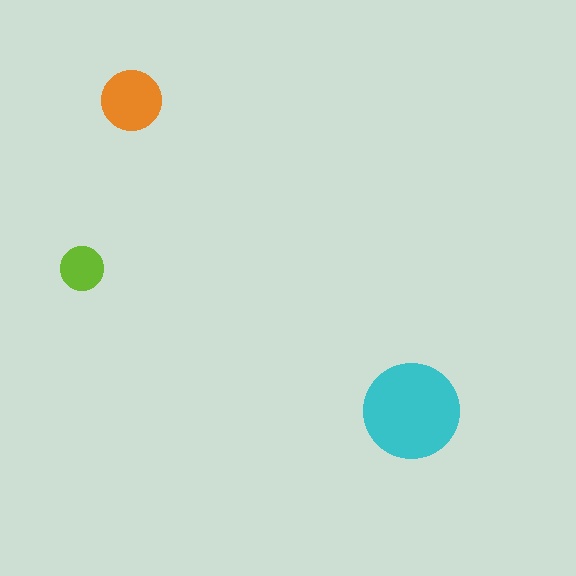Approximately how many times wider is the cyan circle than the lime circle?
About 2 times wider.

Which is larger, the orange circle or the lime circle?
The orange one.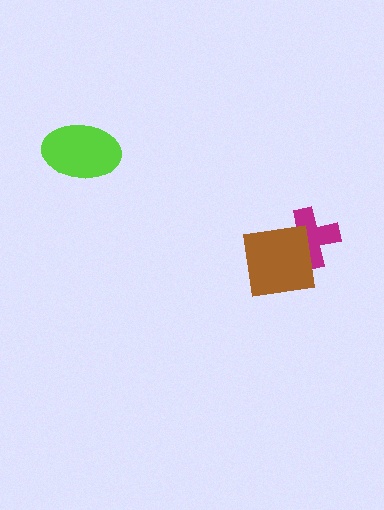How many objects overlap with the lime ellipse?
0 objects overlap with the lime ellipse.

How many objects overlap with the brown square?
1 object overlaps with the brown square.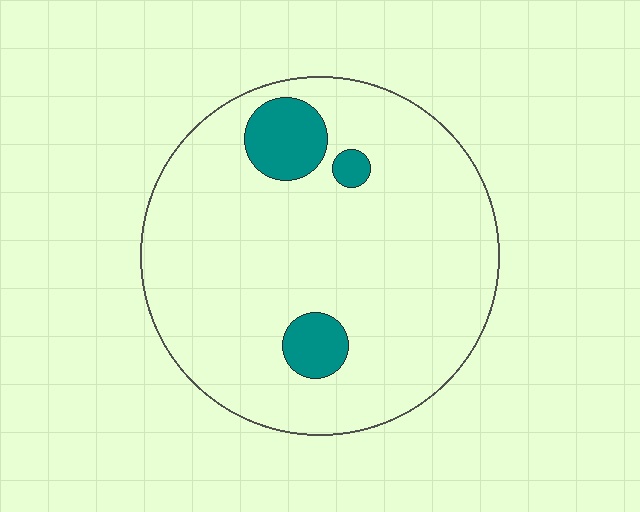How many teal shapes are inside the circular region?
3.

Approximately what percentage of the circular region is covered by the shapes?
Approximately 10%.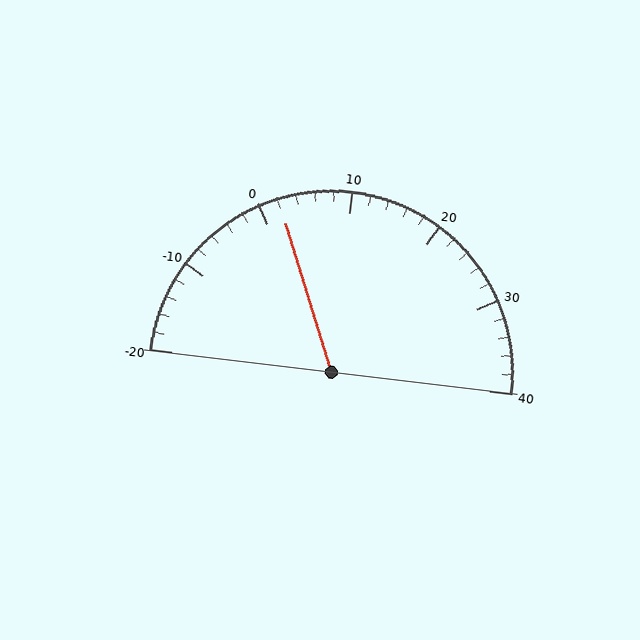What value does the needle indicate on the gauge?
The needle indicates approximately 2.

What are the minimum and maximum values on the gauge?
The gauge ranges from -20 to 40.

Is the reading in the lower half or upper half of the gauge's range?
The reading is in the lower half of the range (-20 to 40).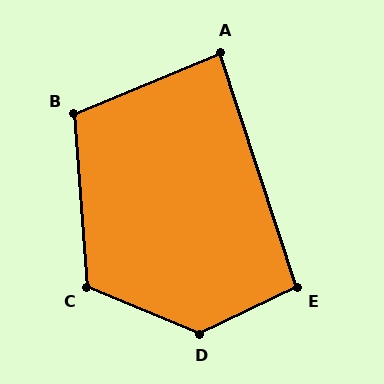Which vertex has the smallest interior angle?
A, at approximately 86 degrees.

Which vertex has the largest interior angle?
D, at approximately 132 degrees.